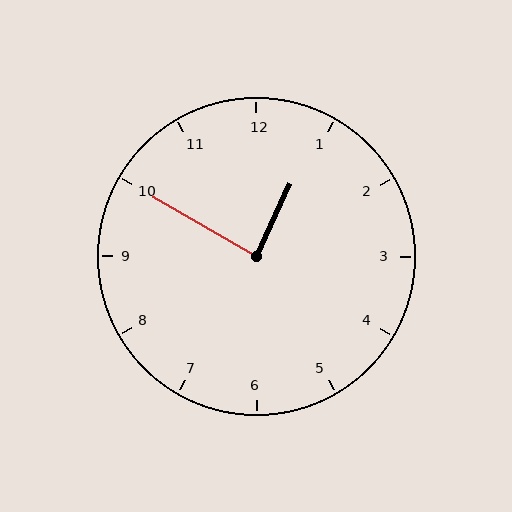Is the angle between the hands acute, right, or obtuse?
It is right.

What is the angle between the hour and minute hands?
Approximately 85 degrees.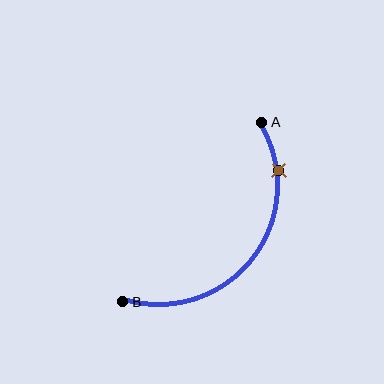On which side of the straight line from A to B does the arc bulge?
The arc bulges below and to the right of the straight line connecting A and B.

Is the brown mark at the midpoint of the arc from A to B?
No. The brown mark lies on the arc but is closer to endpoint A. The arc midpoint would be at the point on the curve equidistant along the arc from both A and B.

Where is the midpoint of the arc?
The arc midpoint is the point on the curve farthest from the straight line joining A and B. It sits below and to the right of that line.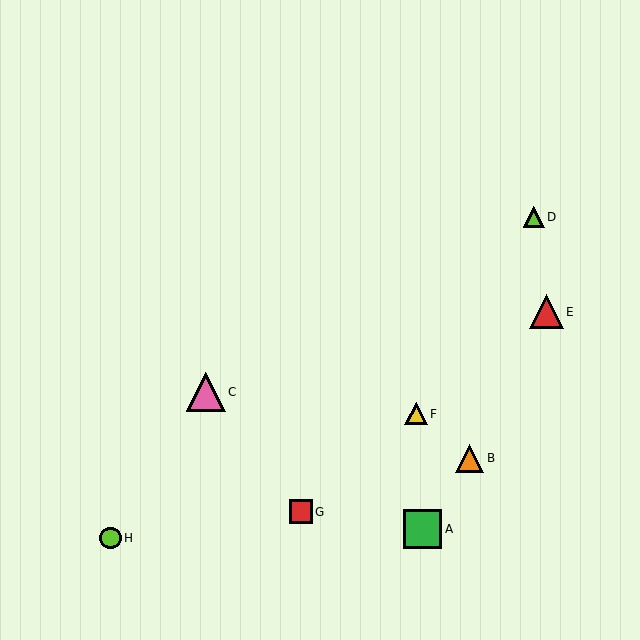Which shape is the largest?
The pink triangle (labeled C) is the largest.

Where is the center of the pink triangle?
The center of the pink triangle is at (206, 392).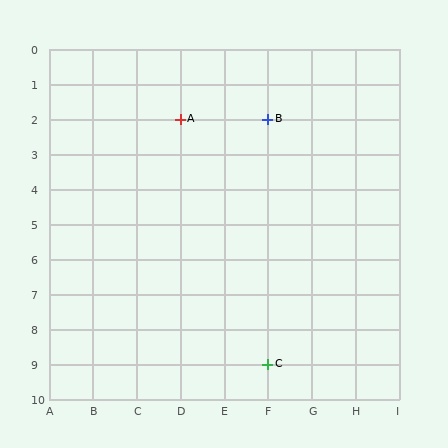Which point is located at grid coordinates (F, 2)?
Point B is at (F, 2).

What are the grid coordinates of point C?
Point C is at grid coordinates (F, 9).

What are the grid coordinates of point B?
Point B is at grid coordinates (F, 2).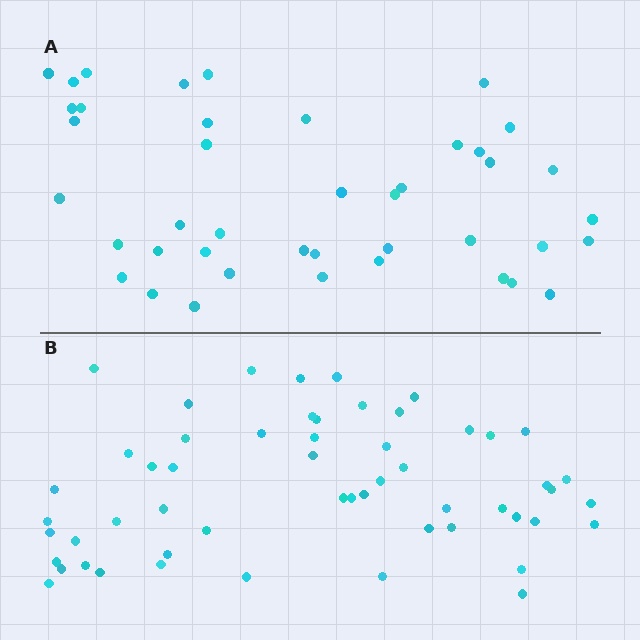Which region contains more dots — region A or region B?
Region B (the bottom region) has more dots.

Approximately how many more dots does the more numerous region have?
Region B has approximately 15 more dots than region A.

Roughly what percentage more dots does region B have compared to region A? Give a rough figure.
About 30% more.